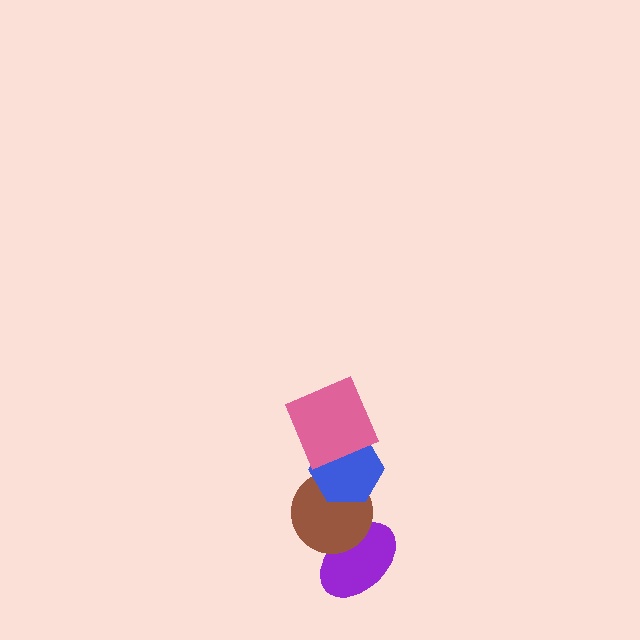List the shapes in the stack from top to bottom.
From top to bottom: the pink square, the blue hexagon, the brown circle, the purple ellipse.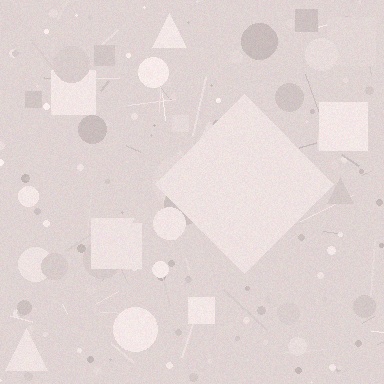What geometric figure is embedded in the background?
A diamond is embedded in the background.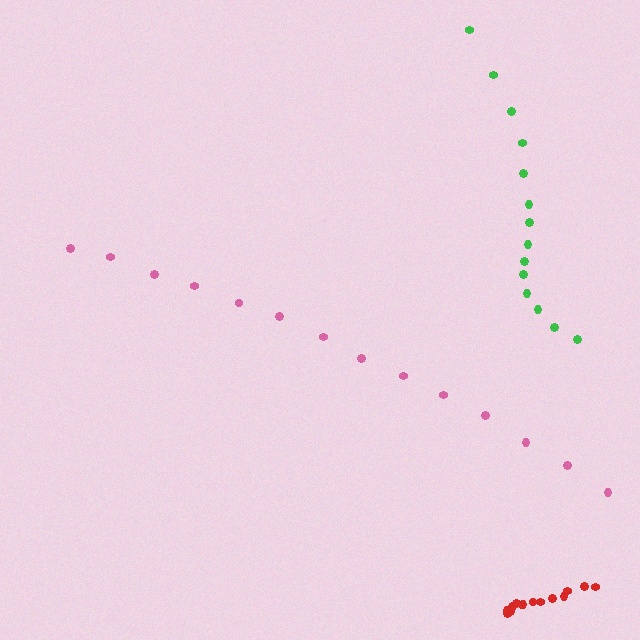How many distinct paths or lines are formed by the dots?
There are 3 distinct paths.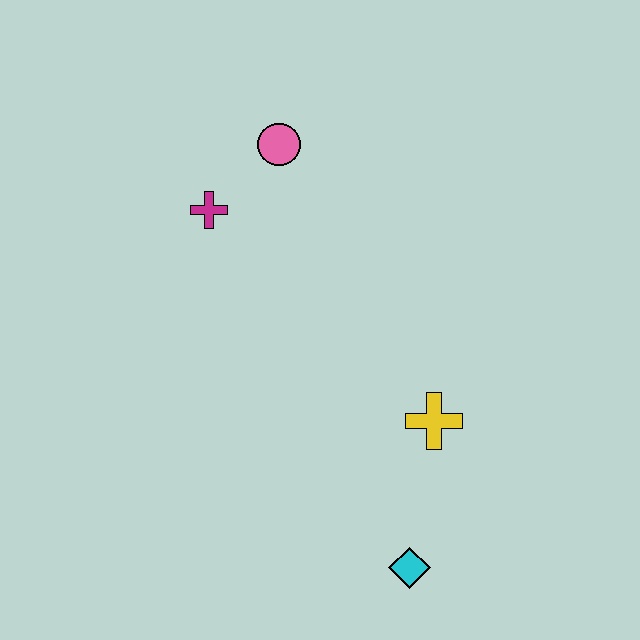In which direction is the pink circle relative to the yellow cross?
The pink circle is above the yellow cross.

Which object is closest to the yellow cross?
The cyan diamond is closest to the yellow cross.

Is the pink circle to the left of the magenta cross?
No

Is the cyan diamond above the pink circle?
No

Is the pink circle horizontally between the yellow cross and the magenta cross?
Yes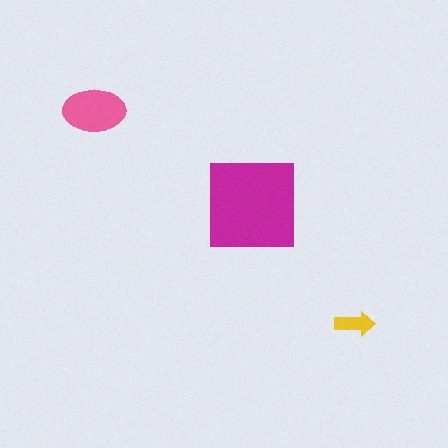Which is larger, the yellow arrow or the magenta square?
The magenta square.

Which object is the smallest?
The yellow arrow.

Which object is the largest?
The magenta square.